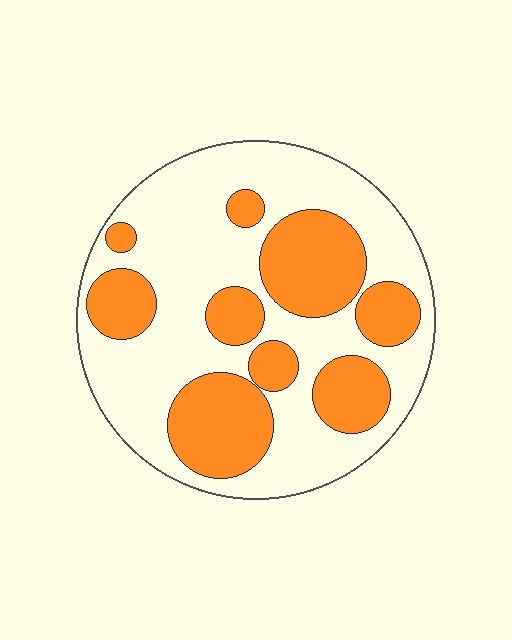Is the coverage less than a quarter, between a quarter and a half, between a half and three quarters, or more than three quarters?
Between a quarter and a half.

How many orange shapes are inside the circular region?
9.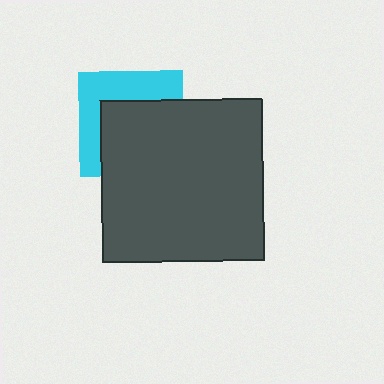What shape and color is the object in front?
The object in front is a dark gray square.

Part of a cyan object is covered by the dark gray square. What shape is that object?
It is a square.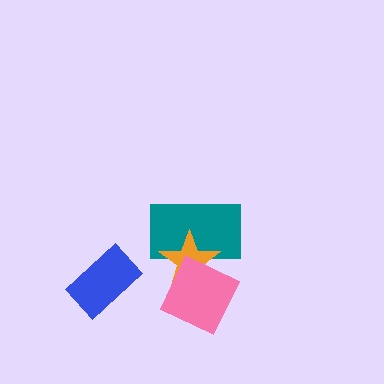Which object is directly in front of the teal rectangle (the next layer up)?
The orange star is directly in front of the teal rectangle.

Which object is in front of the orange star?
The pink square is in front of the orange star.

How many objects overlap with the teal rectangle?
2 objects overlap with the teal rectangle.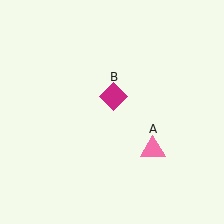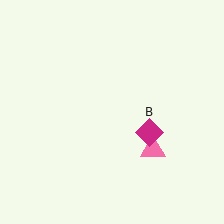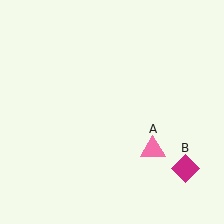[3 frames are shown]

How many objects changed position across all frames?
1 object changed position: magenta diamond (object B).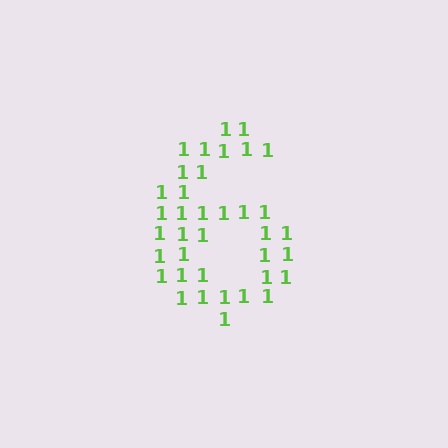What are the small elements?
The small elements are digit 1's.